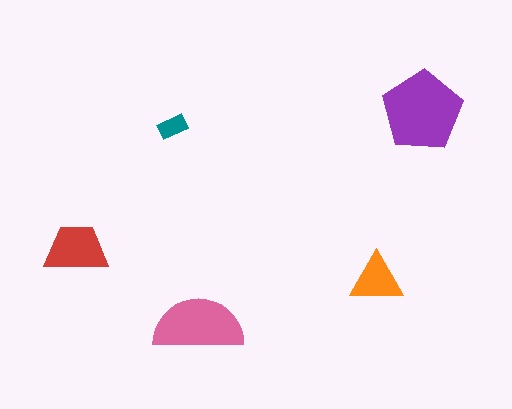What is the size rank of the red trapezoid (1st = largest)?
3rd.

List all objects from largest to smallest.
The purple pentagon, the pink semicircle, the red trapezoid, the orange triangle, the teal rectangle.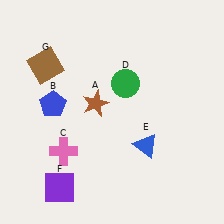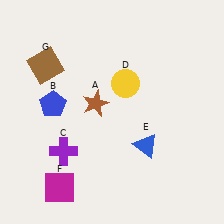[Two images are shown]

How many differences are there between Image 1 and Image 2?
There are 3 differences between the two images.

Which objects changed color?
C changed from pink to purple. D changed from green to yellow. F changed from purple to magenta.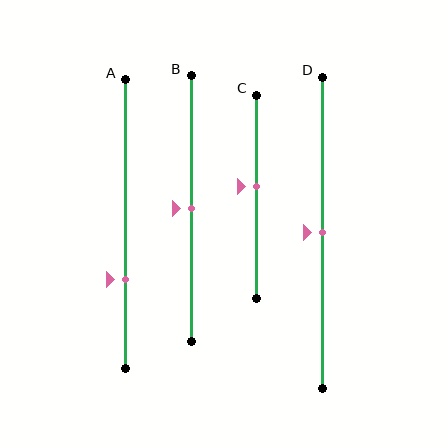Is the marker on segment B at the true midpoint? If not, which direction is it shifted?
Yes, the marker on segment B is at the true midpoint.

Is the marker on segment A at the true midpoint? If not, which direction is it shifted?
No, the marker on segment A is shifted downward by about 19% of the segment length.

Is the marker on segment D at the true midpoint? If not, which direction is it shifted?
Yes, the marker on segment D is at the true midpoint.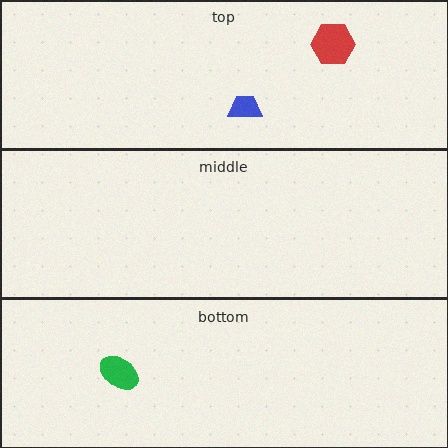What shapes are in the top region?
The blue trapezoid, the red hexagon.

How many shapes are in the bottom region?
1.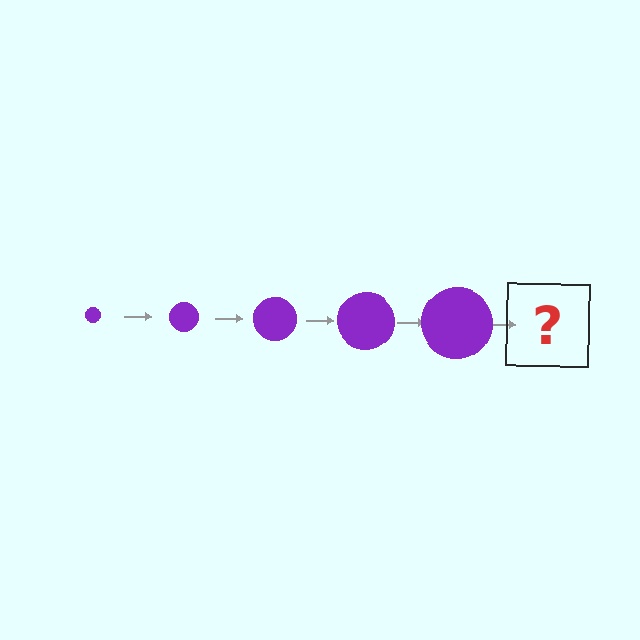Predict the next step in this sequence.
The next step is a purple circle, larger than the previous one.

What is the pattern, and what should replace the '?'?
The pattern is that the circle gets progressively larger each step. The '?' should be a purple circle, larger than the previous one.